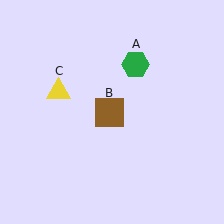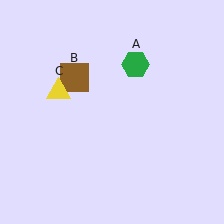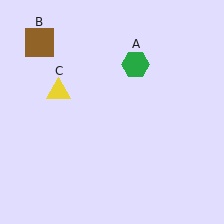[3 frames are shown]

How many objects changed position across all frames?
1 object changed position: brown square (object B).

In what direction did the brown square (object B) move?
The brown square (object B) moved up and to the left.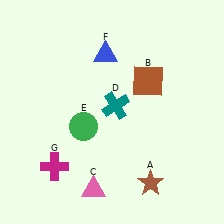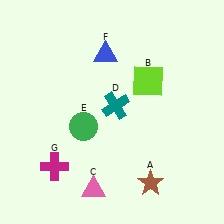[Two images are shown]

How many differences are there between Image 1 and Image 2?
There is 1 difference between the two images.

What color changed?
The square (B) changed from brown in Image 1 to lime in Image 2.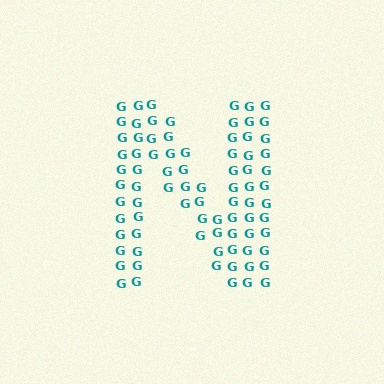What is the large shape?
The large shape is the letter N.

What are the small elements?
The small elements are letter G's.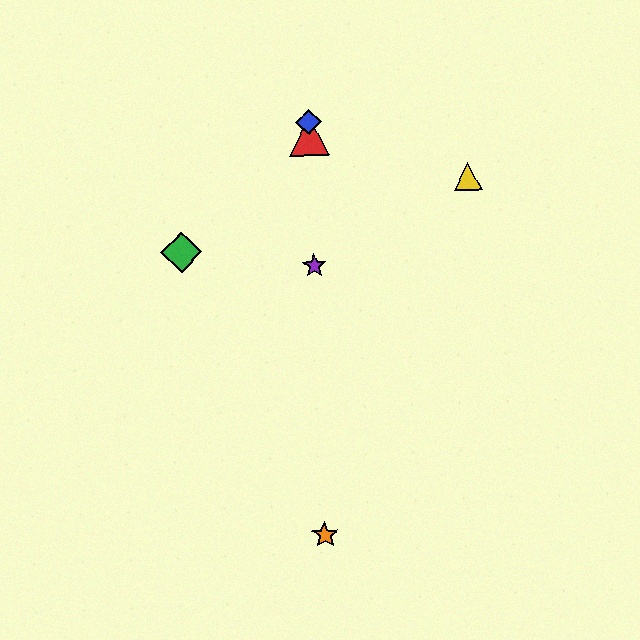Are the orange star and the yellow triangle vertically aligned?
No, the orange star is at x≈325 and the yellow triangle is at x≈468.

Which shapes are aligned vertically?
The red triangle, the blue diamond, the purple star, the orange star are aligned vertically.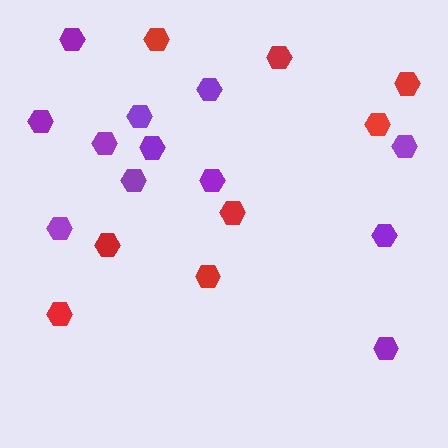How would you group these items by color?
There are 2 groups: one group of red hexagons (8) and one group of purple hexagons (12).